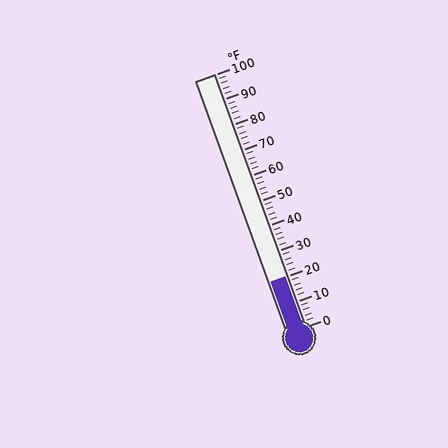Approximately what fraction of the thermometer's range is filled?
The thermometer is filled to approximately 20% of its range.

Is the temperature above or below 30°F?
The temperature is below 30°F.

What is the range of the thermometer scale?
The thermometer scale ranges from 0°F to 100°F.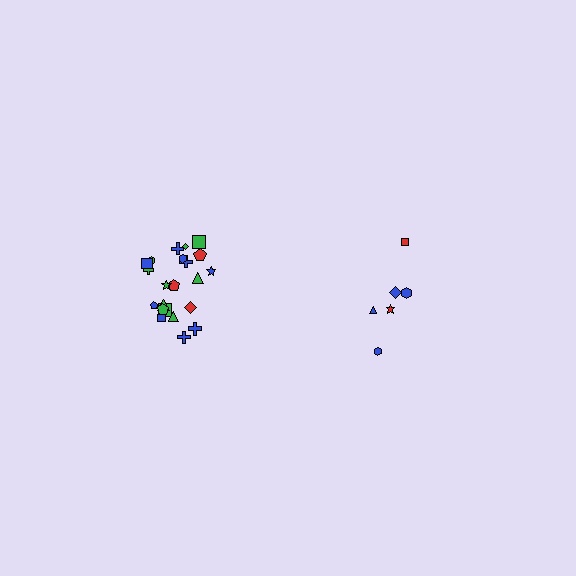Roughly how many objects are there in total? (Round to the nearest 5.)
Roughly 30 objects in total.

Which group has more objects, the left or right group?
The left group.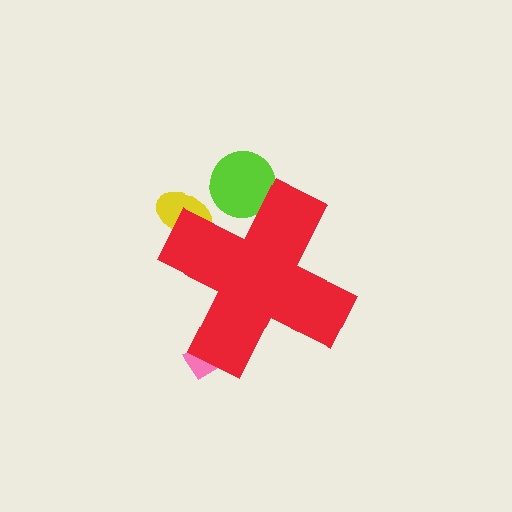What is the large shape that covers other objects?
A red cross.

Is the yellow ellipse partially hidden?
Yes, the yellow ellipse is partially hidden behind the red cross.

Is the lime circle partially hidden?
Yes, the lime circle is partially hidden behind the red cross.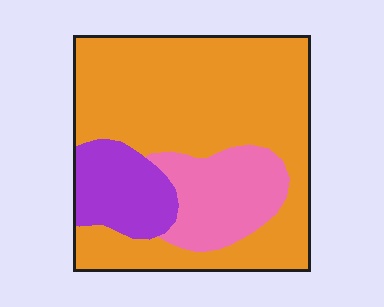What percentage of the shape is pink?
Pink takes up about one sixth (1/6) of the shape.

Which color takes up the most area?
Orange, at roughly 65%.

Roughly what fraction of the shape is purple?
Purple takes up about one eighth (1/8) of the shape.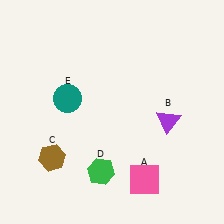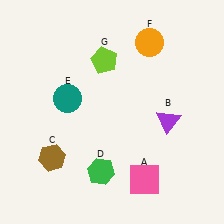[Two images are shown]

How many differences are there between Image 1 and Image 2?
There are 2 differences between the two images.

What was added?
An orange circle (F), a lime pentagon (G) were added in Image 2.